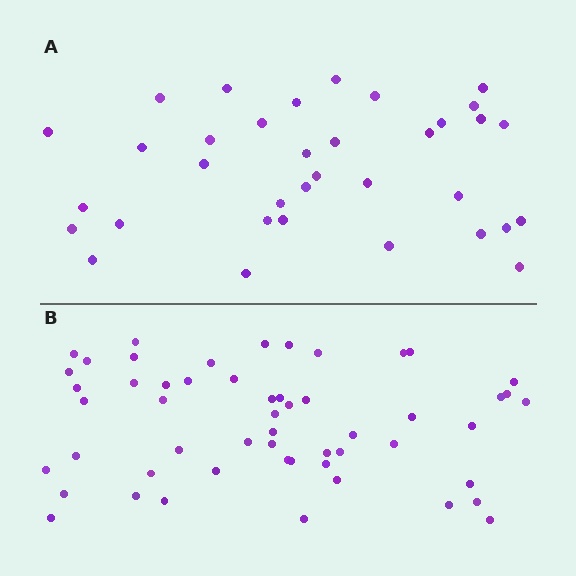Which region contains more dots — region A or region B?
Region B (the bottom region) has more dots.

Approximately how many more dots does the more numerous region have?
Region B has approximately 20 more dots than region A.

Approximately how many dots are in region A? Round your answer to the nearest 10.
About 40 dots. (The exact count is 35, which rounds to 40.)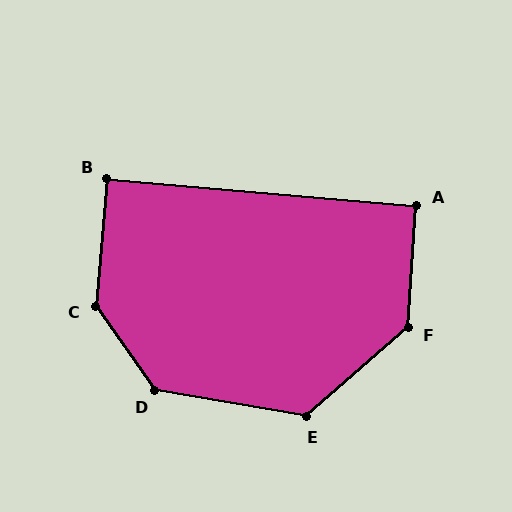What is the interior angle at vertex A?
Approximately 91 degrees (approximately right).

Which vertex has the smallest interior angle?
B, at approximately 90 degrees.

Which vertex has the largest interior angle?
C, at approximately 140 degrees.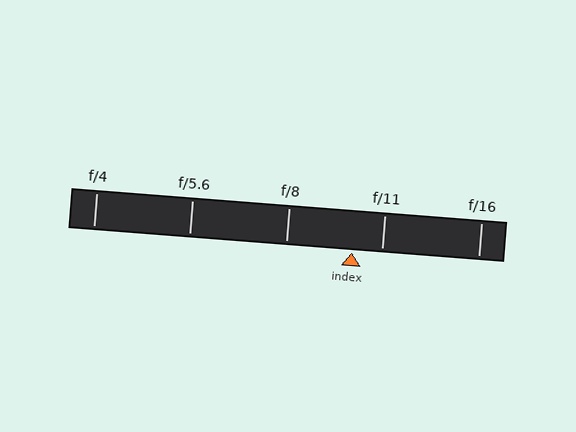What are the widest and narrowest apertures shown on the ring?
The widest aperture shown is f/4 and the narrowest is f/16.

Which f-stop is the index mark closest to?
The index mark is closest to f/11.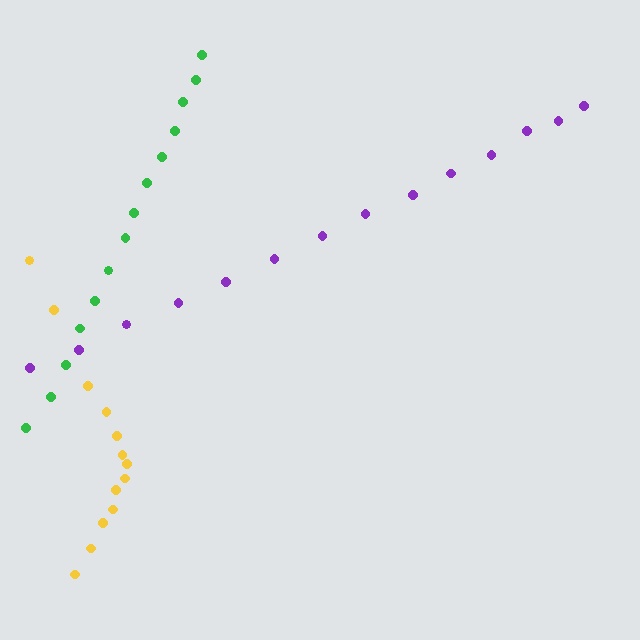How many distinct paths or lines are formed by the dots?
There are 3 distinct paths.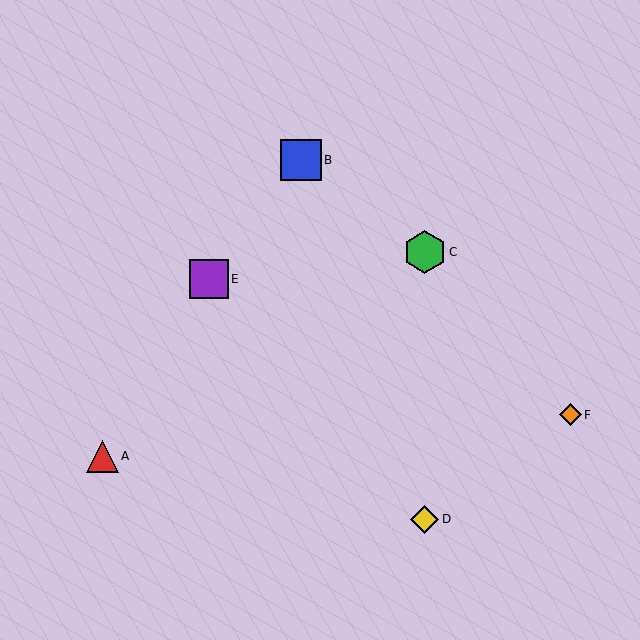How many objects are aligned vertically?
2 objects (C, D) are aligned vertically.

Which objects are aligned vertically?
Objects C, D are aligned vertically.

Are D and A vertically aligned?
No, D is at x≈425 and A is at x≈103.